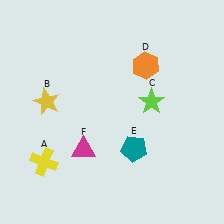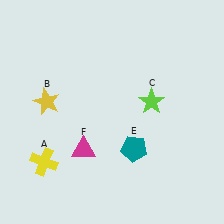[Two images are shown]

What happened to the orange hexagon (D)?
The orange hexagon (D) was removed in Image 2. It was in the top-right area of Image 1.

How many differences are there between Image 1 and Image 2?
There is 1 difference between the two images.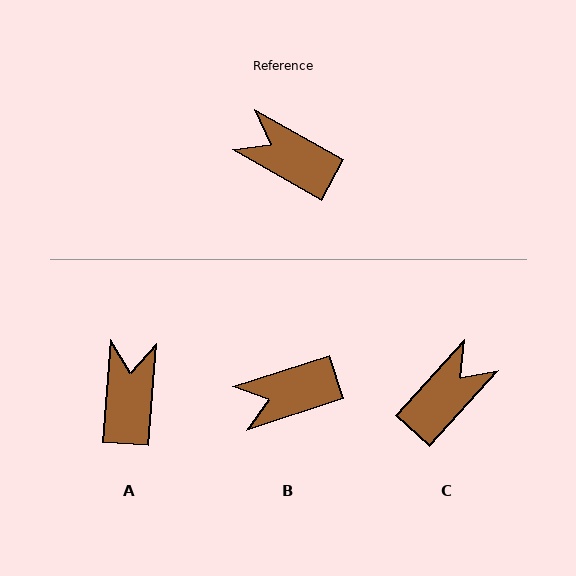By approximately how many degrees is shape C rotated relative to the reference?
Approximately 103 degrees clockwise.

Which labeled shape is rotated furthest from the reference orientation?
C, about 103 degrees away.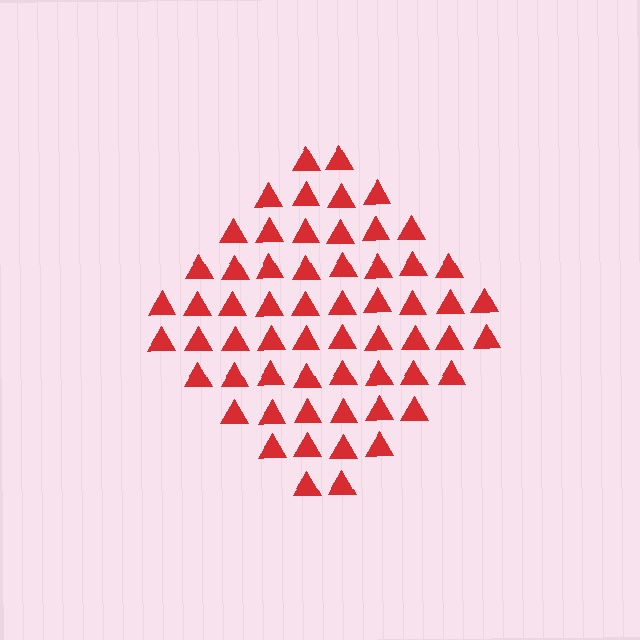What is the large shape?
The large shape is a diamond.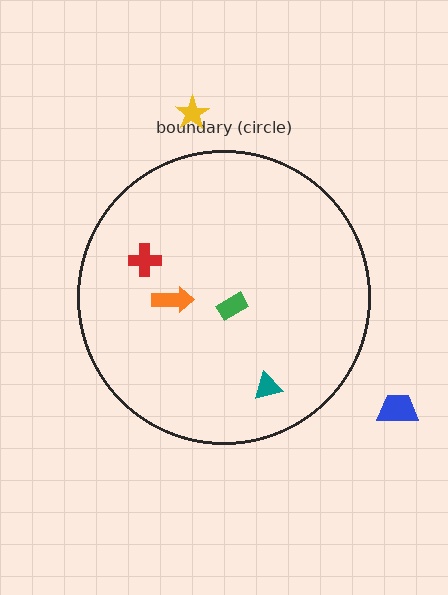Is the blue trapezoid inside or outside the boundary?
Outside.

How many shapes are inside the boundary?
4 inside, 2 outside.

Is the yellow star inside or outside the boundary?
Outside.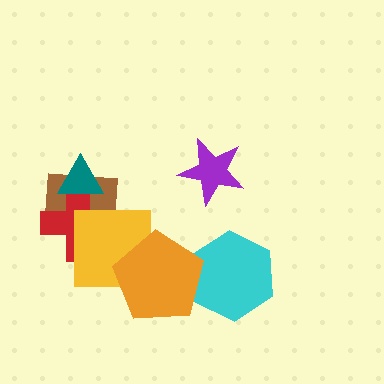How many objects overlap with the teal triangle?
2 objects overlap with the teal triangle.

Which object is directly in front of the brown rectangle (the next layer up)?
The red cross is directly in front of the brown rectangle.